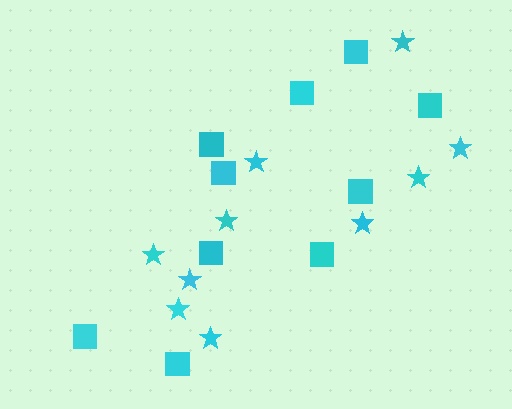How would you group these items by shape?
There are 2 groups: one group of stars (10) and one group of squares (10).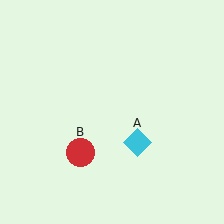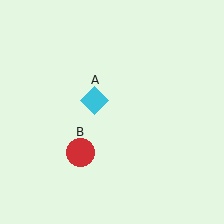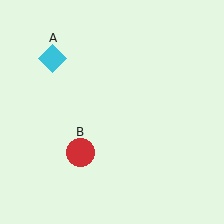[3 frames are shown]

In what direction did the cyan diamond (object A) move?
The cyan diamond (object A) moved up and to the left.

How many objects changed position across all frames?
1 object changed position: cyan diamond (object A).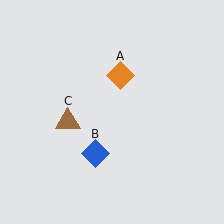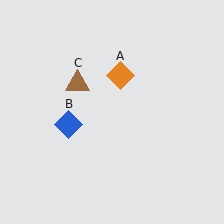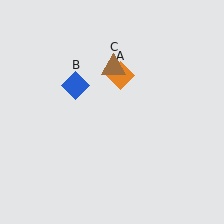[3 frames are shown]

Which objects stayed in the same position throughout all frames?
Orange diamond (object A) remained stationary.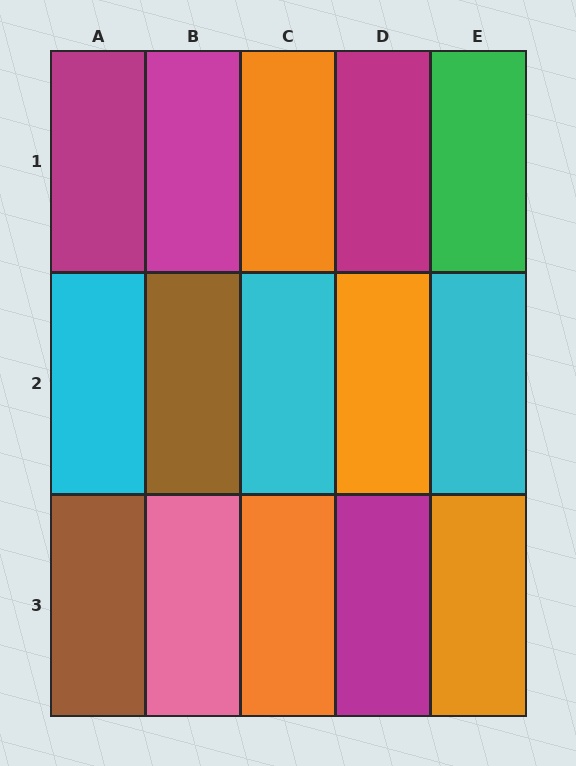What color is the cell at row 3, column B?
Pink.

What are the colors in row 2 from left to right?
Cyan, brown, cyan, orange, cyan.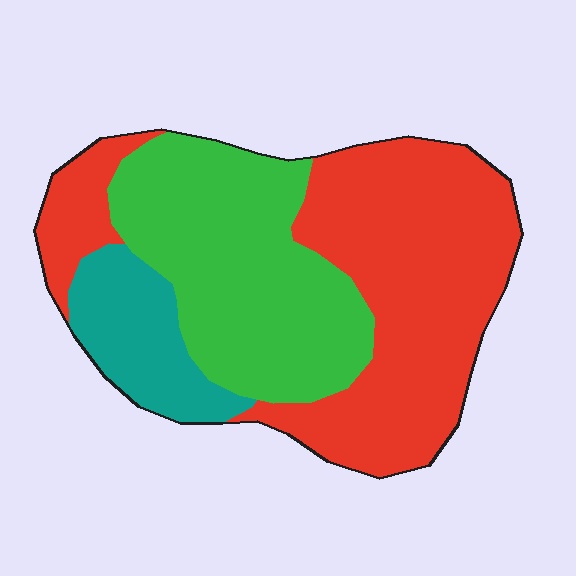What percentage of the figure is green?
Green takes up between a third and a half of the figure.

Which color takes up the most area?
Red, at roughly 50%.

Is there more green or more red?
Red.